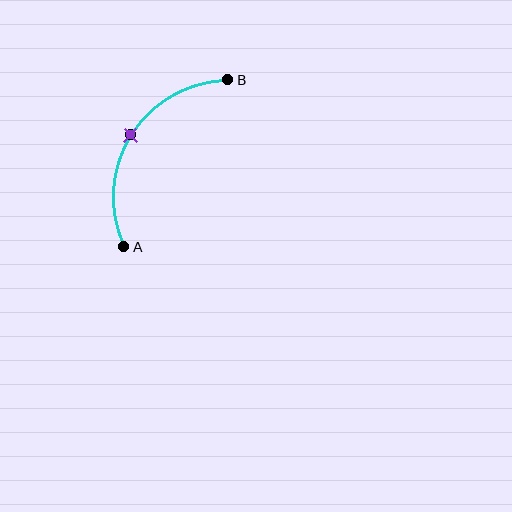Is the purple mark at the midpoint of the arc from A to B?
Yes. The purple mark lies on the arc at equal arc-length from both A and B — it is the arc midpoint.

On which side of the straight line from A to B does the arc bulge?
The arc bulges to the left of the straight line connecting A and B.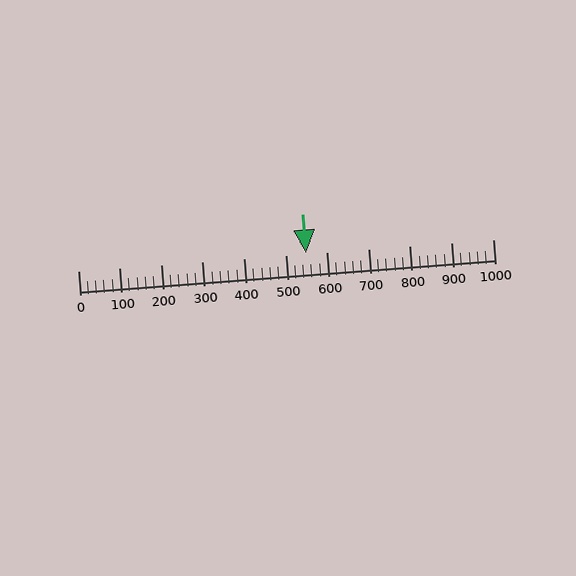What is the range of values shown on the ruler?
The ruler shows values from 0 to 1000.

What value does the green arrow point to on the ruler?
The green arrow points to approximately 549.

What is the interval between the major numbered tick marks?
The major tick marks are spaced 100 units apart.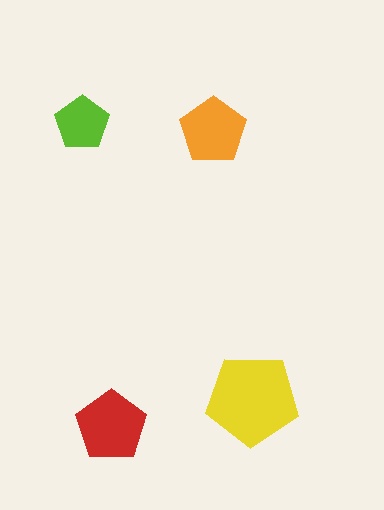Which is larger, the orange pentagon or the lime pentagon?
The orange one.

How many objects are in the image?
There are 4 objects in the image.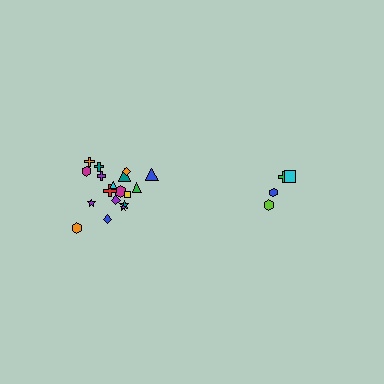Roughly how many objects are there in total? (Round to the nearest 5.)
Roughly 20 objects in total.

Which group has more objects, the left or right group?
The left group.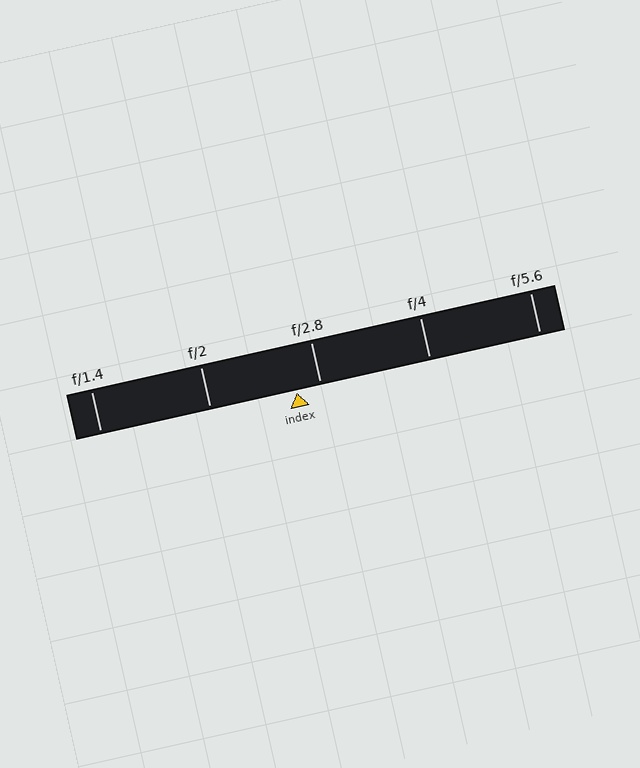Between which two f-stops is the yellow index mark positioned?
The index mark is between f/2 and f/2.8.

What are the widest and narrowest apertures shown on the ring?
The widest aperture shown is f/1.4 and the narrowest is f/5.6.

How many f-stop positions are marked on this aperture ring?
There are 5 f-stop positions marked.